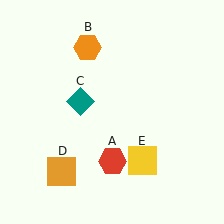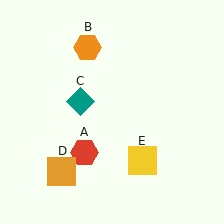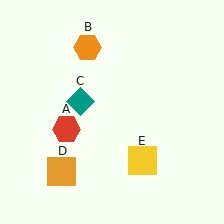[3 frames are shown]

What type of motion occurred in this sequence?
The red hexagon (object A) rotated clockwise around the center of the scene.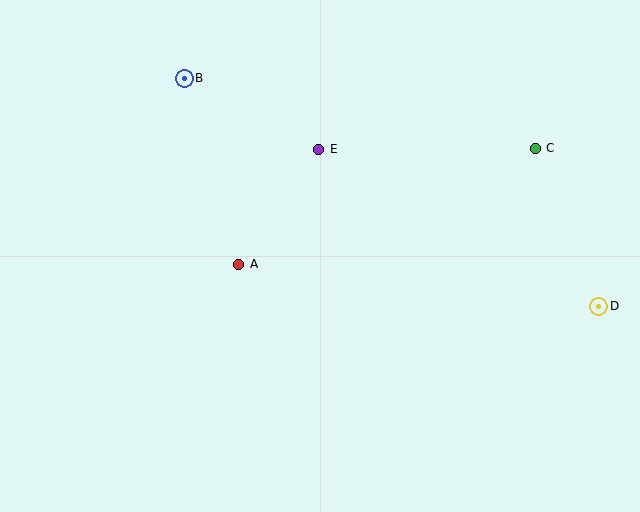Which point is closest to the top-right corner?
Point C is closest to the top-right corner.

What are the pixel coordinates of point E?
Point E is at (319, 149).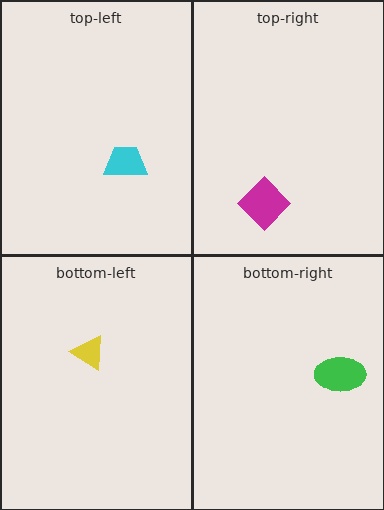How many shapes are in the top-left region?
1.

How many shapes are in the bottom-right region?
1.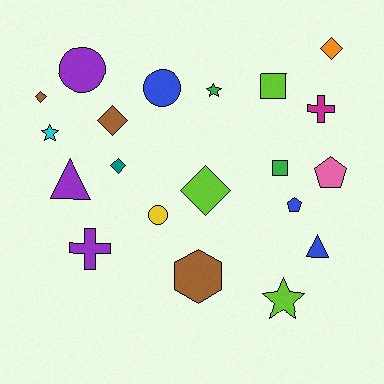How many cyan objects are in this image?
There is 1 cyan object.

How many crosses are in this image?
There are 2 crosses.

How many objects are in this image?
There are 20 objects.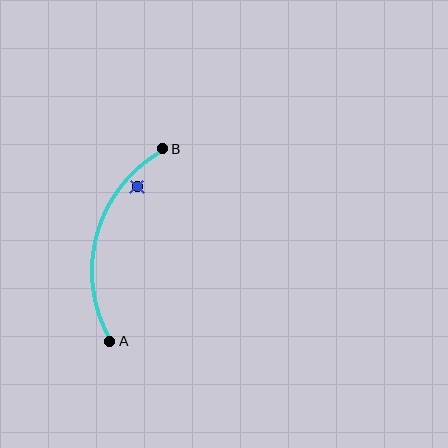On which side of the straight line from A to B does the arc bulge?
The arc bulges to the left of the straight line connecting A and B.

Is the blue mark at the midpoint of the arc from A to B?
No — the blue mark does not lie on the arc at all. It sits slightly inside the curve.